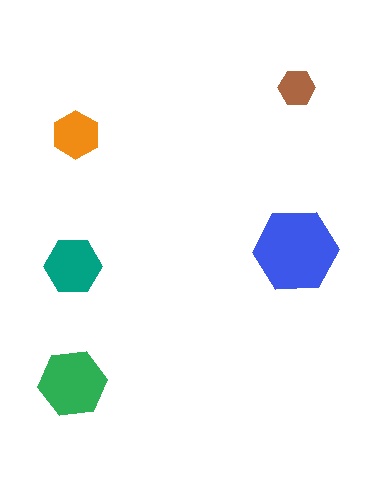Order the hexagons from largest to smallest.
the blue one, the green one, the teal one, the orange one, the brown one.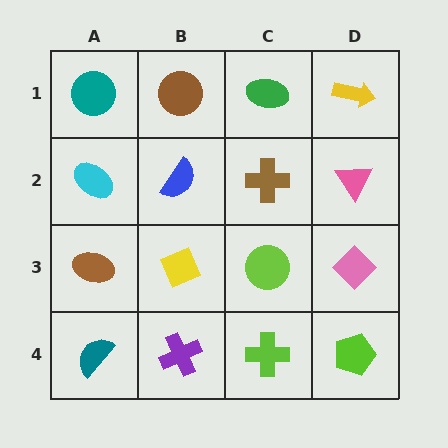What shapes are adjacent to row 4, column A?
A brown ellipse (row 3, column A), a purple cross (row 4, column B).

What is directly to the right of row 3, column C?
A pink diamond.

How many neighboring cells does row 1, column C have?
3.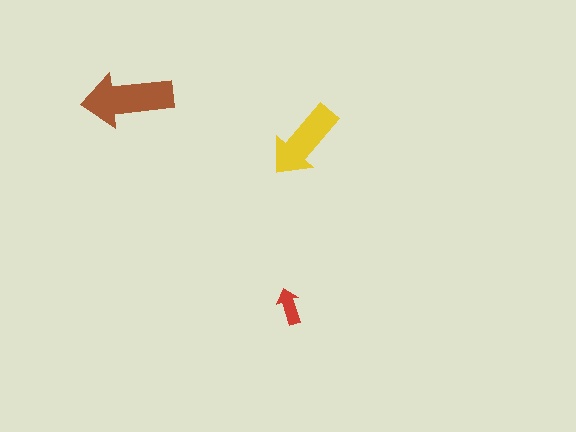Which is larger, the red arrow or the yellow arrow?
The yellow one.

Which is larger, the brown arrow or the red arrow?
The brown one.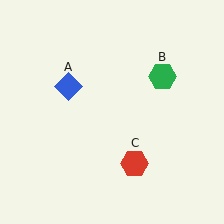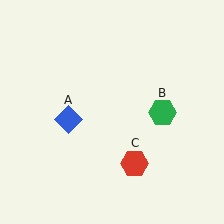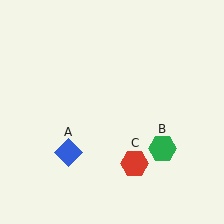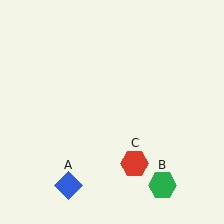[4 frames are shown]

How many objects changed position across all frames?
2 objects changed position: blue diamond (object A), green hexagon (object B).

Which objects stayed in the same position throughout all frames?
Red hexagon (object C) remained stationary.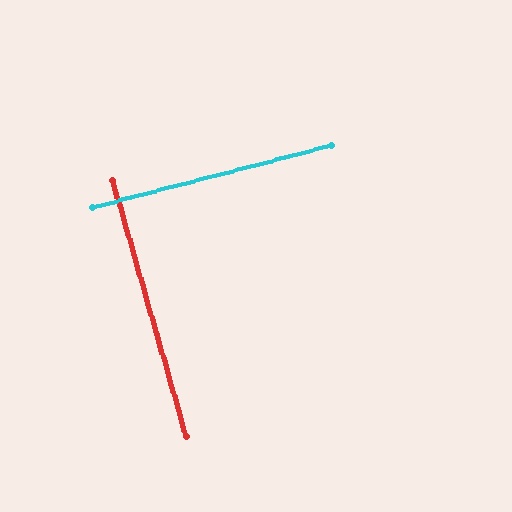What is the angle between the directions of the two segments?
Approximately 89 degrees.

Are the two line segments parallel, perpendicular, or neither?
Perpendicular — they meet at approximately 89°.